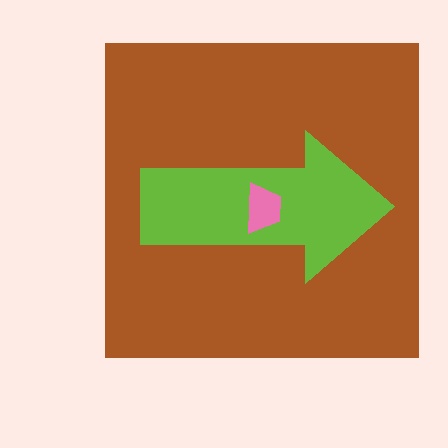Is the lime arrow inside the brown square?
Yes.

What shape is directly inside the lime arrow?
The pink trapezoid.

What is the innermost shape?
The pink trapezoid.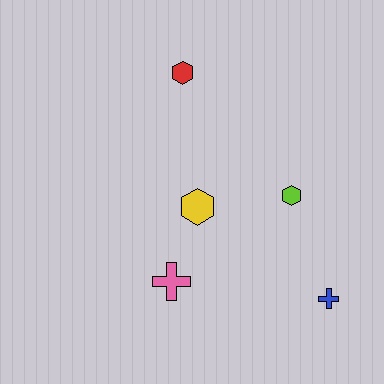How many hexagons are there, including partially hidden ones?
There are 3 hexagons.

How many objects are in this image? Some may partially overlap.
There are 5 objects.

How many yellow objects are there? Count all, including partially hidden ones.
There is 1 yellow object.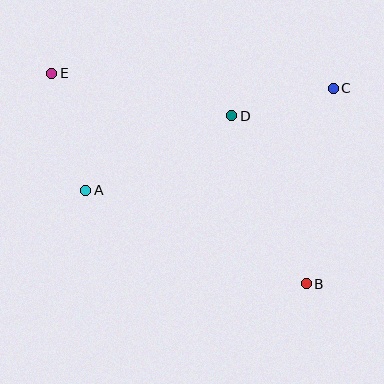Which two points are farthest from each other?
Points B and E are farthest from each other.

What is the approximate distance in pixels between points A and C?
The distance between A and C is approximately 268 pixels.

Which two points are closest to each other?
Points C and D are closest to each other.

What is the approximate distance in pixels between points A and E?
The distance between A and E is approximately 122 pixels.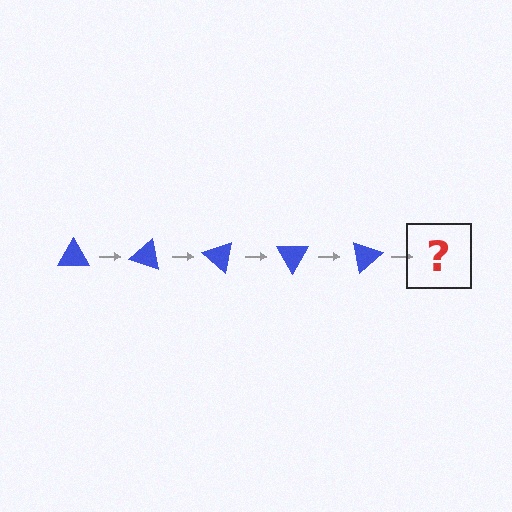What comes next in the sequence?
The next element should be a blue triangle rotated 100 degrees.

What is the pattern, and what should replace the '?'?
The pattern is that the triangle rotates 20 degrees each step. The '?' should be a blue triangle rotated 100 degrees.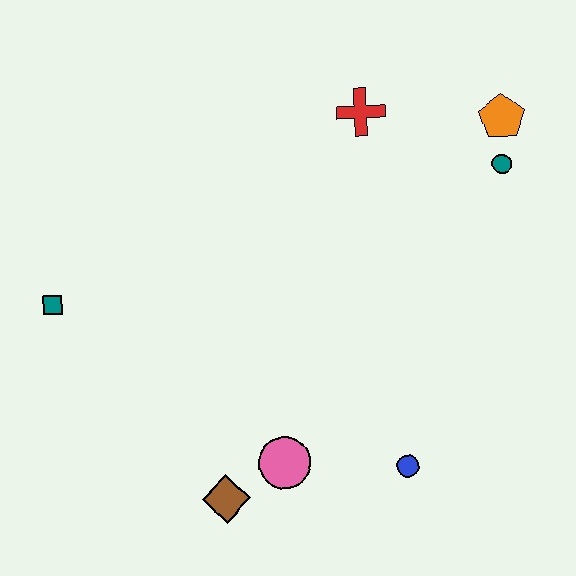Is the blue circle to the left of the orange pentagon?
Yes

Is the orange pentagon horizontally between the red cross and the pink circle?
No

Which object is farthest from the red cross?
The brown diamond is farthest from the red cross.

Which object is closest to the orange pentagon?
The teal circle is closest to the orange pentagon.